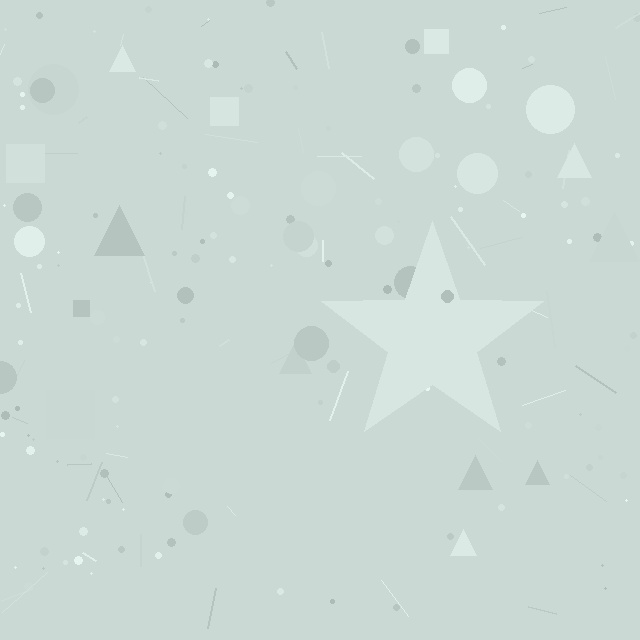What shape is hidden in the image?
A star is hidden in the image.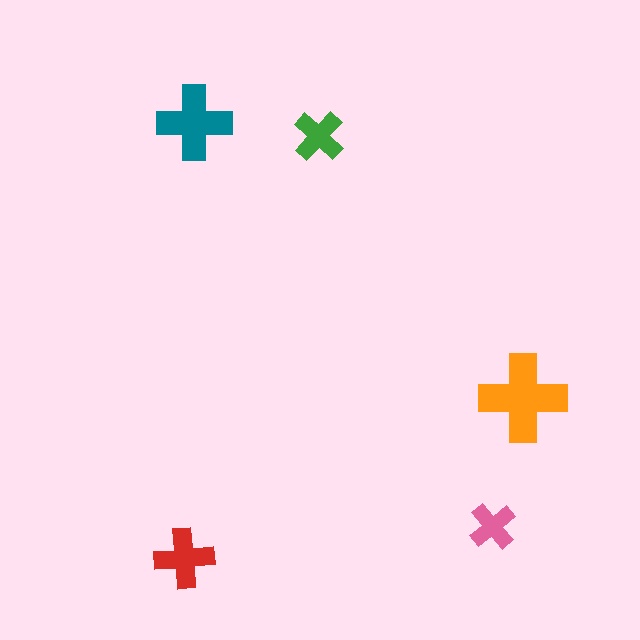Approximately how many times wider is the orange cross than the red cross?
About 1.5 times wider.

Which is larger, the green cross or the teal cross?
The teal one.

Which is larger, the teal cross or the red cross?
The teal one.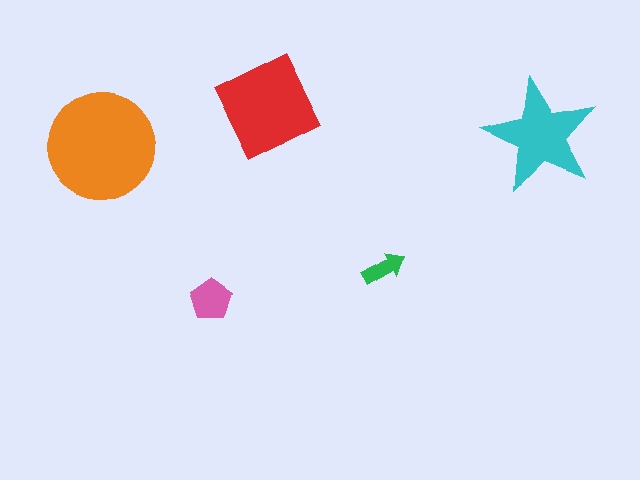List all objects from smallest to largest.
The green arrow, the pink pentagon, the cyan star, the red square, the orange circle.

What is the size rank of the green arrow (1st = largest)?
5th.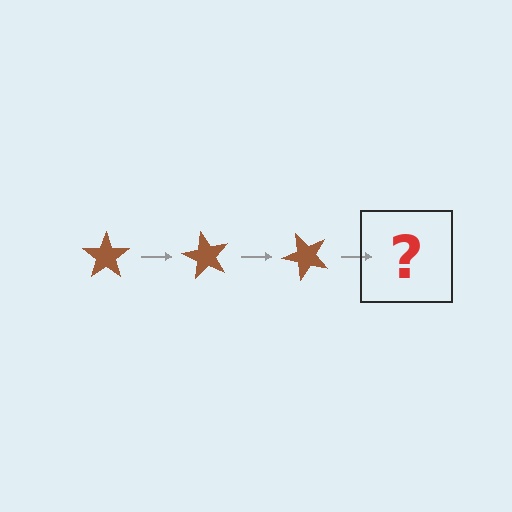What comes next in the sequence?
The next element should be a brown star rotated 180 degrees.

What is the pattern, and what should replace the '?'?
The pattern is that the star rotates 60 degrees each step. The '?' should be a brown star rotated 180 degrees.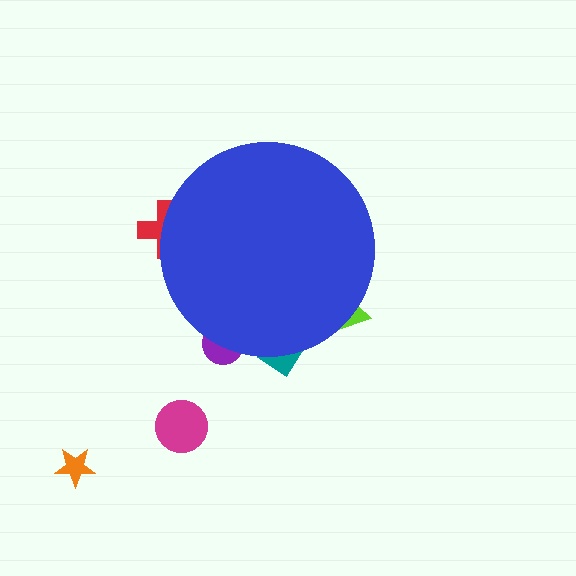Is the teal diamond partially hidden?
Yes, the teal diamond is partially hidden behind the blue circle.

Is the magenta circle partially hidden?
No, the magenta circle is fully visible.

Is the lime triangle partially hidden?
Yes, the lime triangle is partially hidden behind the blue circle.